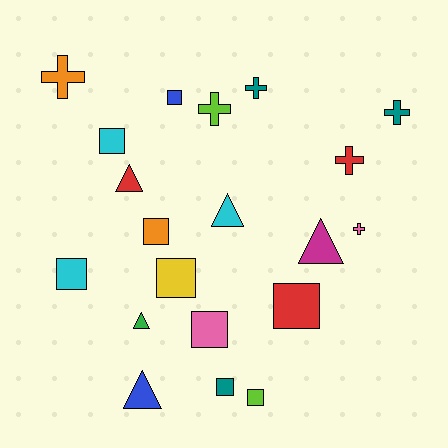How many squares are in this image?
There are 9 squares.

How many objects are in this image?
There are 20 objects.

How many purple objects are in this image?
There are no purple objects.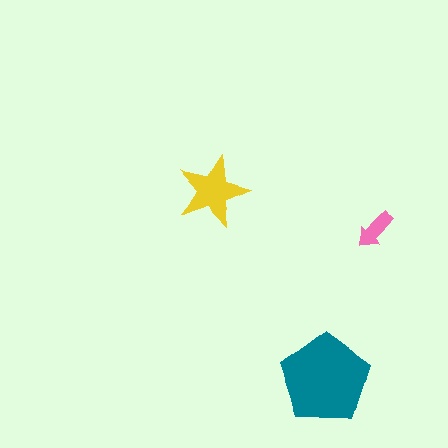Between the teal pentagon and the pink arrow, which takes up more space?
The teal pentagon.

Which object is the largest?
The teal pentagon.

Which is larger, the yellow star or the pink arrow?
The yellow star.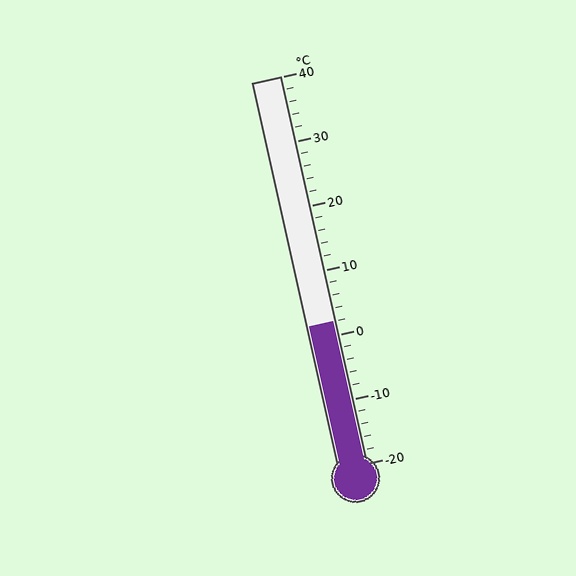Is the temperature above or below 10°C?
The temperature is below 10°C.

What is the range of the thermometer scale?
The thermometer scale ranges from -20°C to 40°C.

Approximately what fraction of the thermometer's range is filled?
The thermometer is filled to approximately 35% of its range.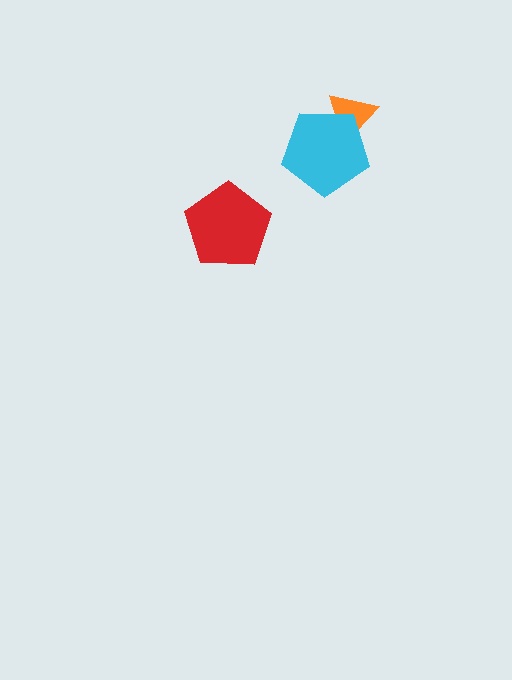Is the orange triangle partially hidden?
Yes, it is partially covered by another shape.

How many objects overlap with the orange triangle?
1 object overlaps with the orange triangle.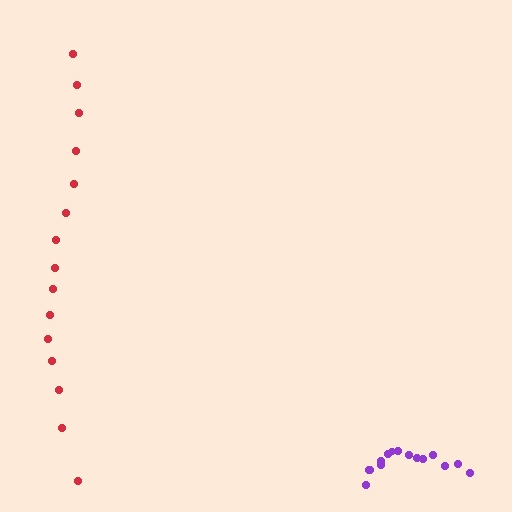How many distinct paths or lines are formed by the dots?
There are 2 distinct paths.